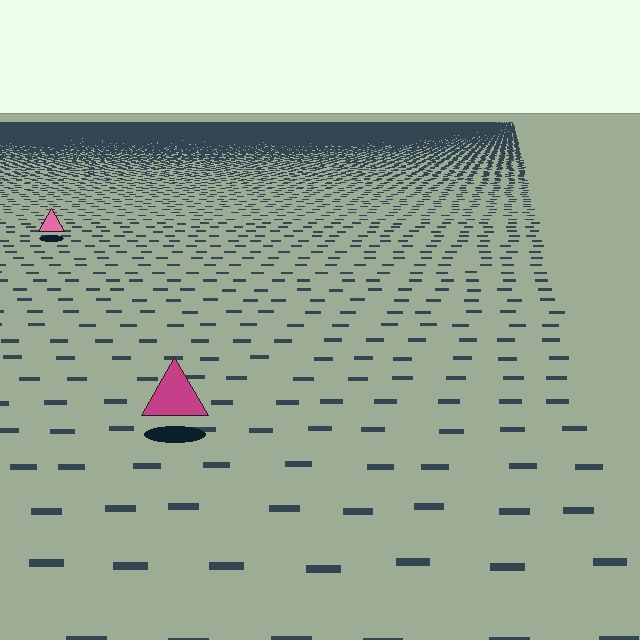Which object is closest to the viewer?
The magenta triangle is closest. The texture marks near it are larger and more spread out.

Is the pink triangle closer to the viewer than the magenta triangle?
No. The magenta triangle is closer — you can tell from the texture gradient: the ground texture is coarser near it.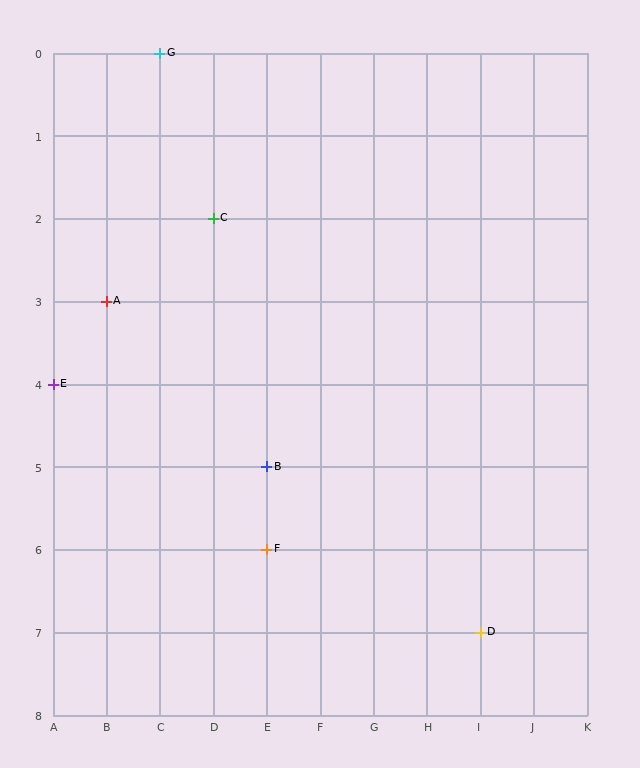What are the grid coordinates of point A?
Point A is at grid coordinates (B, 3).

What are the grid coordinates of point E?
Point E is at grid coordinates (A, 4).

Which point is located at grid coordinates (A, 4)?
Point E is at (A, 4).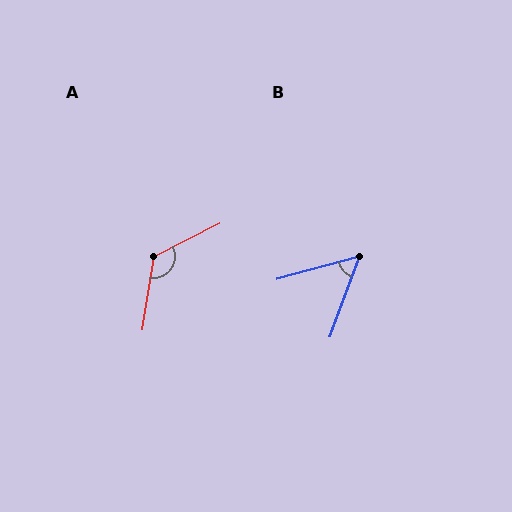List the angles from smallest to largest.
B (55°), A (126°).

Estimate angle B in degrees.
Approximately 55 degrees.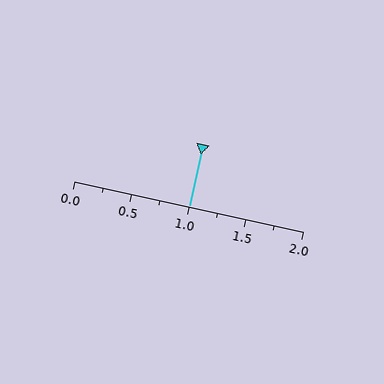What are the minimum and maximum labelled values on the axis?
The axis runs from 0.0 to 2.0.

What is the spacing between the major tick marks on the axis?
The major ticks are spaced 0.5 apart.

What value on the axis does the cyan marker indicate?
The marker indicates approximately 1.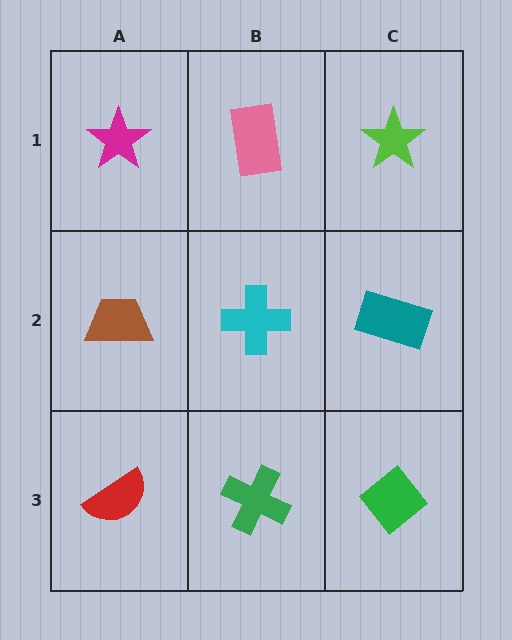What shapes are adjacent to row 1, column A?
A brown trapezoid (row 2, column A), a pink rectangle (row 1, column B).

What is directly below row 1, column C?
A teal rectangle.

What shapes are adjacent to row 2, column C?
A lime star (row 1, column C), a green diamond (row 3, column C), a cyan cross (row 2, column B).